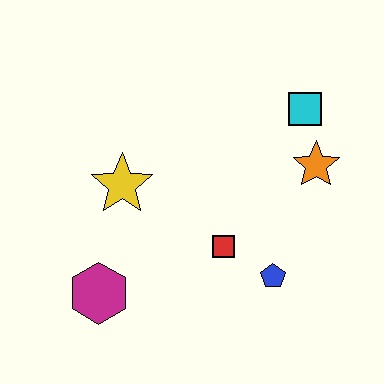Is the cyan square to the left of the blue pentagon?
No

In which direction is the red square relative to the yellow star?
The red square is to the right of the yellow star.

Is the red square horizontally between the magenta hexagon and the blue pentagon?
Yes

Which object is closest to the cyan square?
The orange star is closest to the cyan square.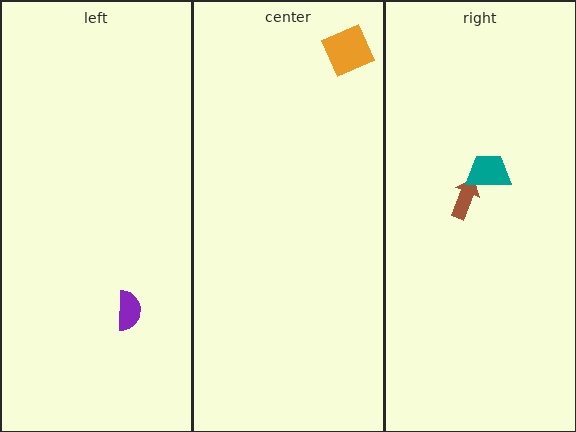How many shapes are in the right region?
2.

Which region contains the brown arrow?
The right region.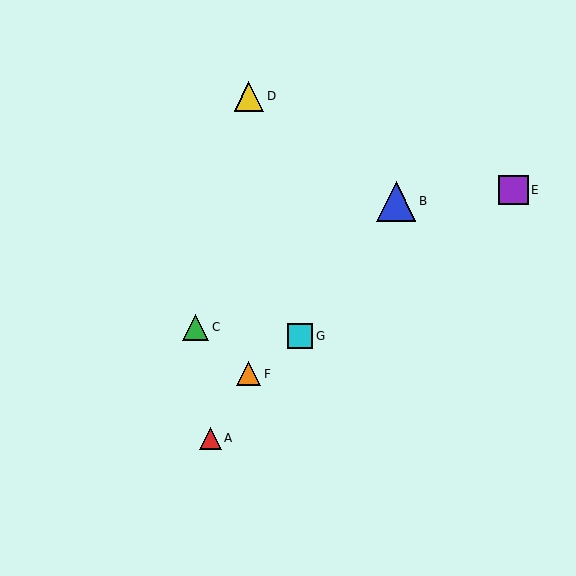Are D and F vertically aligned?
Yes, both are at x≈249.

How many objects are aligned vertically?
2 objects (D, F) are aligned vertically.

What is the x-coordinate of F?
Object F is at x≈249.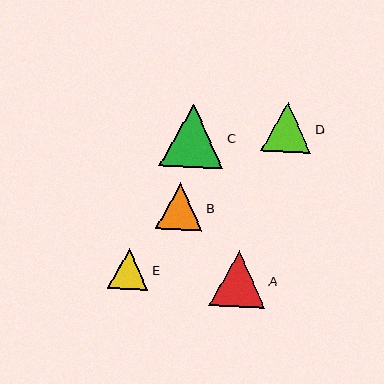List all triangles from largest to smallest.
From largest to smallest: C, A, D, B, E.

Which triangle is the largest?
Triangle C is the largest with a size of approximately 63 pixels.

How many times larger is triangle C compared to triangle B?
Triangle C is approximately 1.4 times the size of triangle B.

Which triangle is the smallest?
Triangle E is the smallest with a size of approximately 41 pixels.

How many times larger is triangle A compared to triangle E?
Triangle A is approximately 1.4 times the size of triangle E.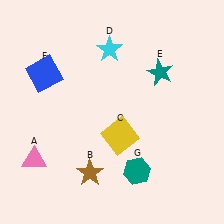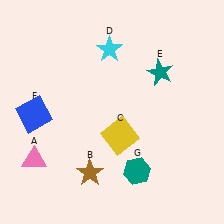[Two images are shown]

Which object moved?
The blue square (F) moved down.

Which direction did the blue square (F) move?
The blue square (F) moved down.